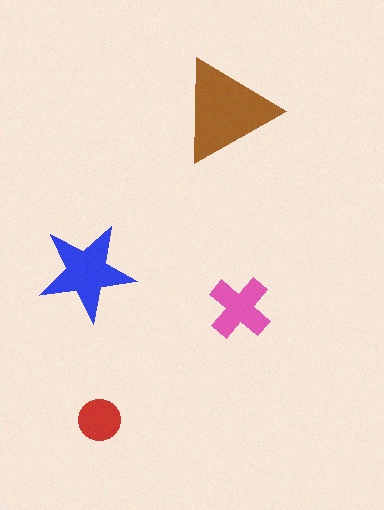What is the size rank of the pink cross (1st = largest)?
3rd.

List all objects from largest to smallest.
The brown triangle, the blue star, the pink cross, the red circle.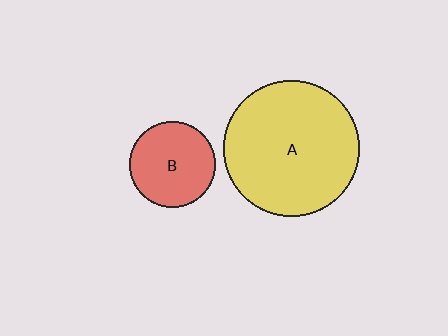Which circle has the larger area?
Circle A (yellow).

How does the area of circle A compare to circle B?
Approximately 2.5 times.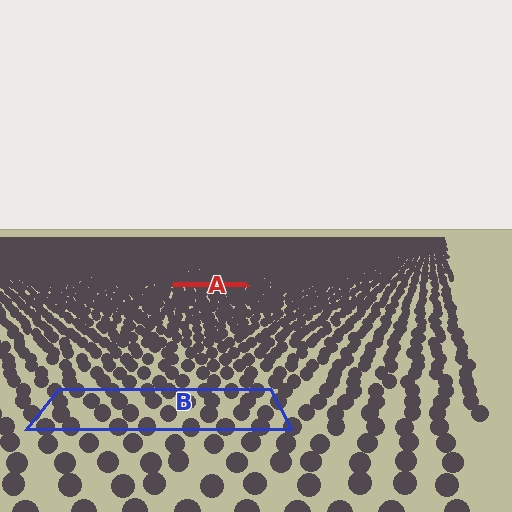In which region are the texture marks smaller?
The texture marks are smaller in region A, because it is farther away.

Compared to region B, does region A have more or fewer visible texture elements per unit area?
Region A has more texture elements per unit area — they are packed more densely because it is farther away.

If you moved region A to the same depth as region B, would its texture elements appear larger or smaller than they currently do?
They would appear larger. At a closer depth, the same texture elements are projected at a bigger on-screen size.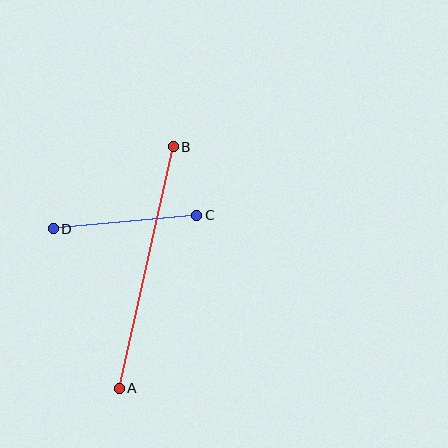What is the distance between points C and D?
The distance is approximately 144 pixels.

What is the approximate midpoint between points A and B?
The midpoint is at approximately (146, 268) pixels.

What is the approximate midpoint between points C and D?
The midpoint is at approximately (125, 222) pixels.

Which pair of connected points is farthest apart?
Points A and B are farthest apart.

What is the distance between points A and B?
The distance is approximately 248 pixels.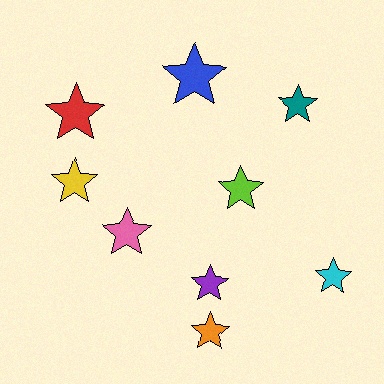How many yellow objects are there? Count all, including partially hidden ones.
There is 1 yellow object.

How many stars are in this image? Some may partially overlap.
There are 9 stars.